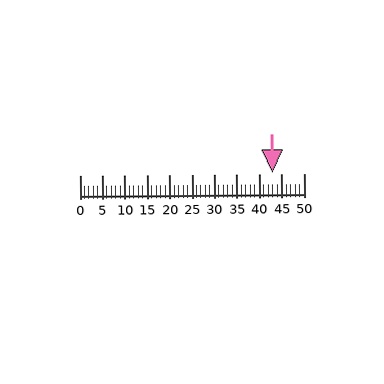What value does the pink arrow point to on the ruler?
The pink arrow points to approximately 43.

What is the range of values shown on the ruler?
The ruler shows values from 0 to 50.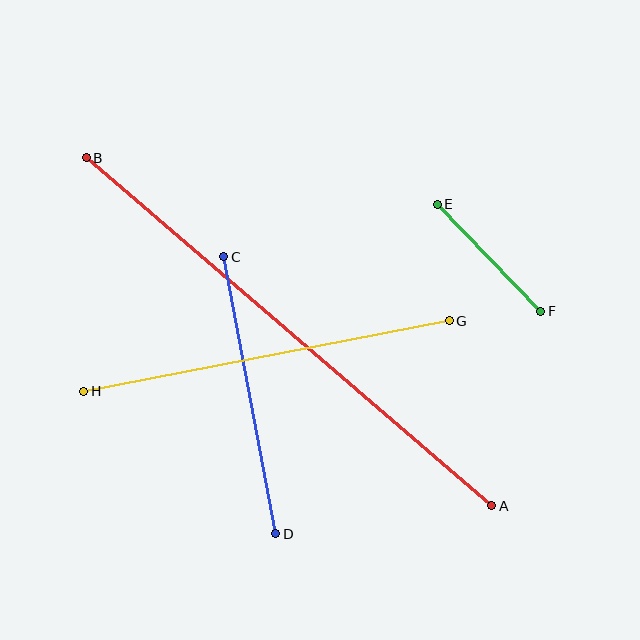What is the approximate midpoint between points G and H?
The midpoint is at approximately (266, 356) pixels.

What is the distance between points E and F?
The distance is approximately 149 pixels.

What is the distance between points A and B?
The distance is approximately 535 pixels.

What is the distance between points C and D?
The distance is approximately 282 pixels.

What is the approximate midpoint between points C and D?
The midpoint is at approximately (250, 395) pixels.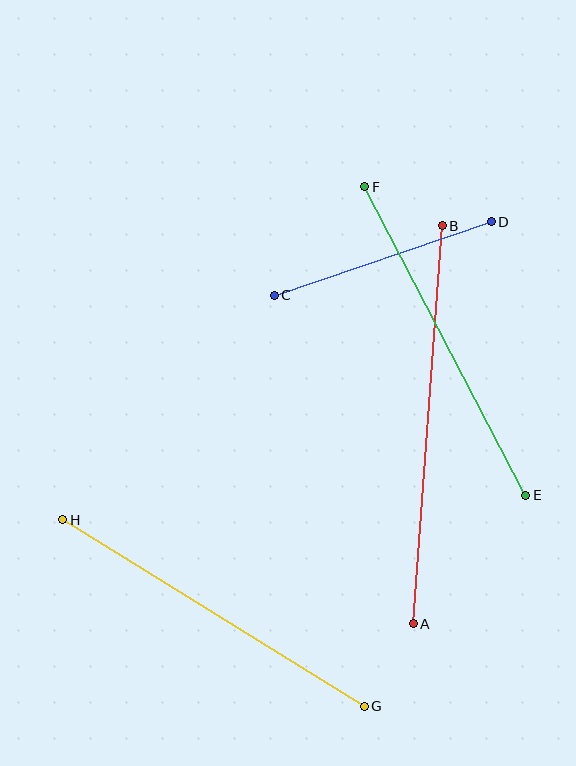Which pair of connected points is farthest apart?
Points A and B are farthest apart.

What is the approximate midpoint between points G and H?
The midpoint is at approximately (213, 613) pixels.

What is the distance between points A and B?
The distance is approximately 399 pixels.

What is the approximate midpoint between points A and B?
The midpoint is at approximately (428, 425) pixels.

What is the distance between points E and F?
The distance is approximately 348 pixels.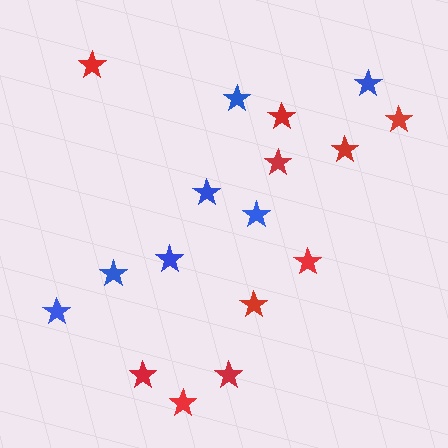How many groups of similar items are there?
There are 2 groups: one group of red stars (10) and one group of blue stars (7).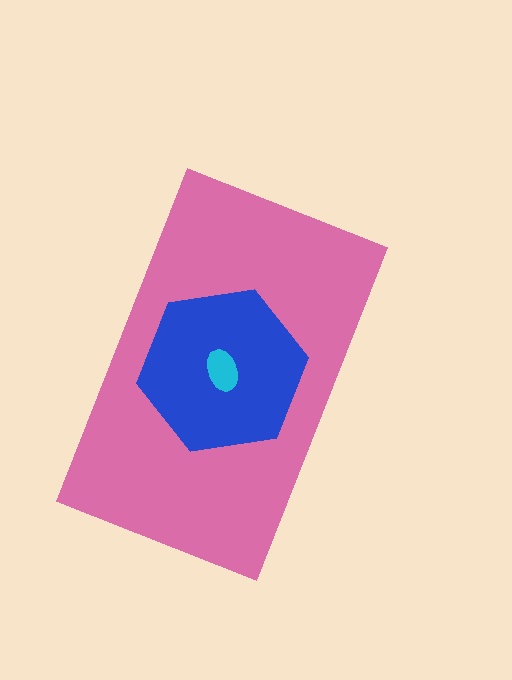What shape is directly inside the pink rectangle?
The blue hexagon.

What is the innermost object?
The cyan ellipse.